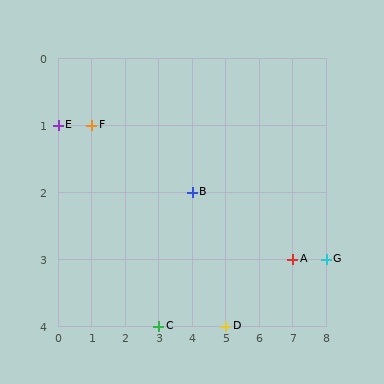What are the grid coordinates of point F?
Point F is at grid coordinates (1, 1).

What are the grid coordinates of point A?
Point A is at grid coordinates (7, 3).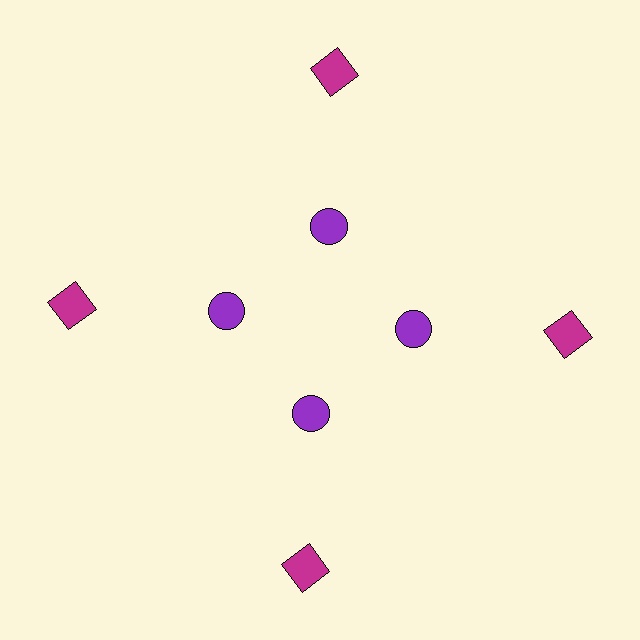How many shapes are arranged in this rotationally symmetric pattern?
There are 8 shapes, arranged in 4 groups of 2.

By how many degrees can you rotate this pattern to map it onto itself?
The pattern maps onto itself every 90 degrees of rotation.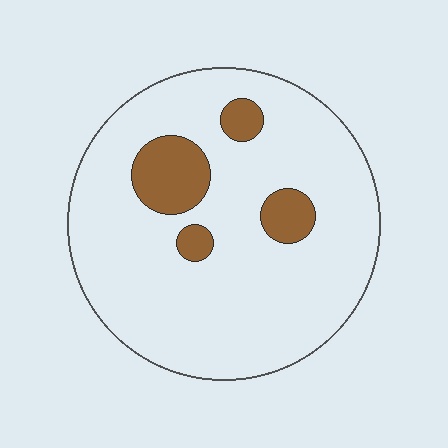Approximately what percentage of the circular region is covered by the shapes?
Approximately 15%.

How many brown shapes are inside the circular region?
4.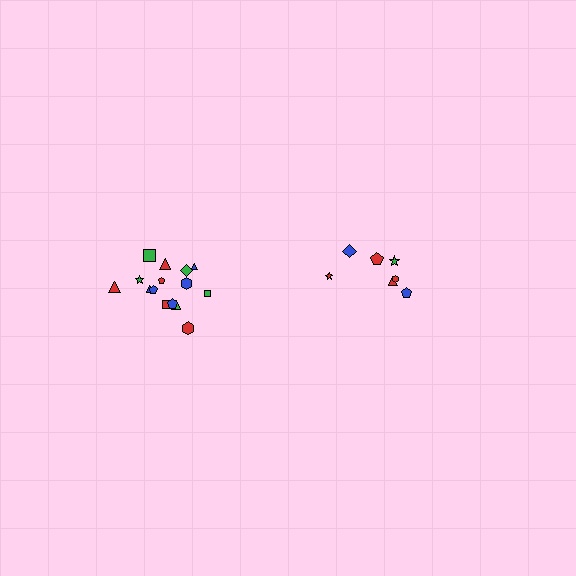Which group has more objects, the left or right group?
The left group.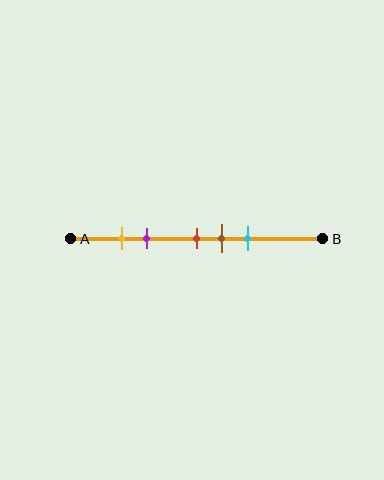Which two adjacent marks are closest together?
The yellow and purple marks are the closest adjacent pair.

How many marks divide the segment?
There are 5 marks dividing the segment.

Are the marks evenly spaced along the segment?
No, the marks are not evenly spaced.